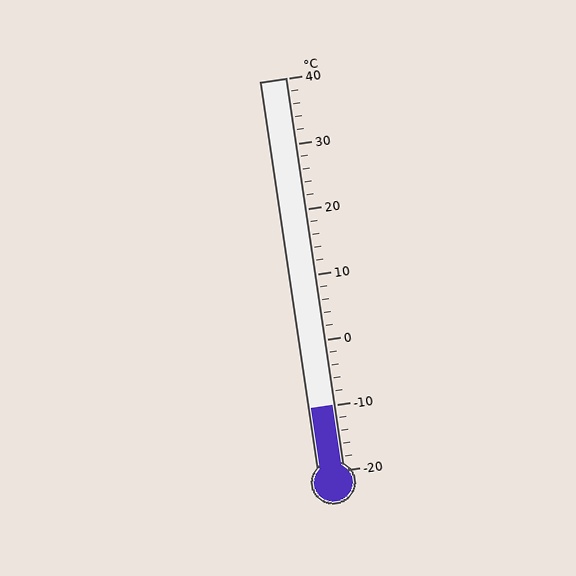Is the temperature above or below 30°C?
The temperature is below 30°C.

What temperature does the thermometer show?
The thermometer shows approximately -10°C.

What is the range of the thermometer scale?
The thermometer scale ranges from -20°C to 40°C.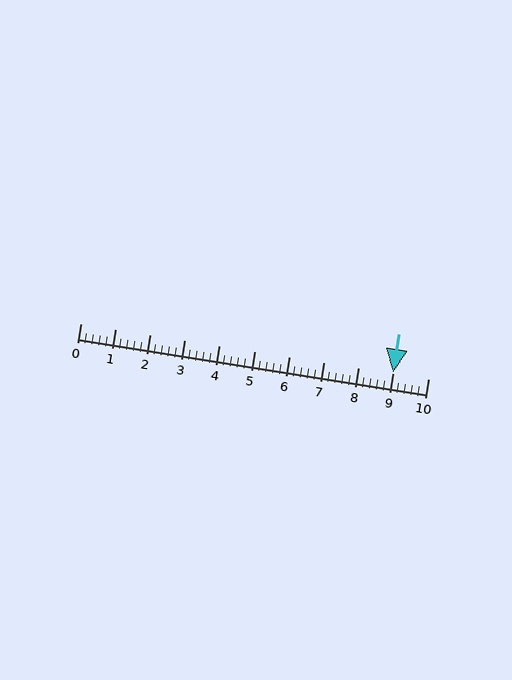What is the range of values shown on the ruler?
The ruler shows values from 0 to 10.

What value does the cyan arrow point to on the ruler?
The cyan arrow points to approximately 9.0.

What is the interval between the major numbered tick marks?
The major tick marks are spaced 1 units apart.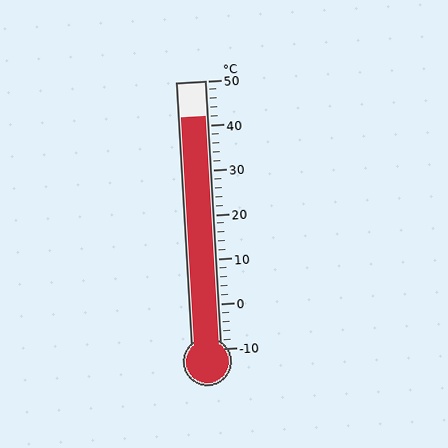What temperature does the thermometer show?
The thermometer shows approximately 42°C.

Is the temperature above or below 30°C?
The temperature is above 30°C.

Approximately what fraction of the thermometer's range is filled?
The thermometer is filled to approximately 85% of its range.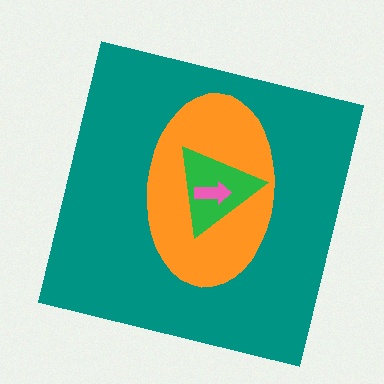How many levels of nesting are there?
4.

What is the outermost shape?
The teal square.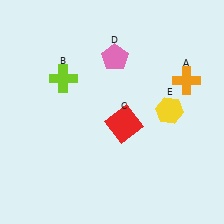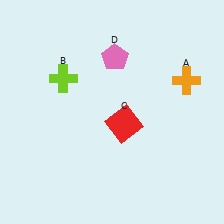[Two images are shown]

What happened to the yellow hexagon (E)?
The yellow hexagon (E) was removed in Image 2. It was in the top-right area of Image 1.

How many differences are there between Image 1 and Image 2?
There is 1 difference between the two images.